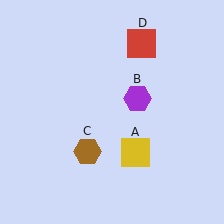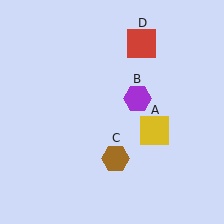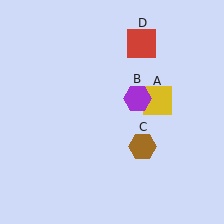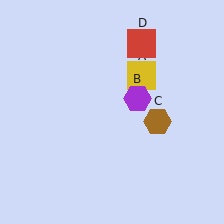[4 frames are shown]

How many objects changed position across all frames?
2 objects changed position: yellow square (object A), brown hexagon (object C).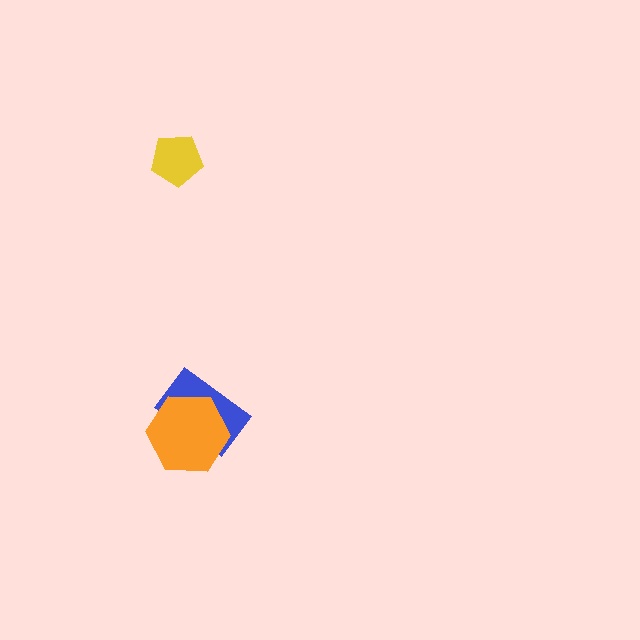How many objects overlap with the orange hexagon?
1 object overlaps with the orange hexagon.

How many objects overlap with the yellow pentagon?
0 objects overlap with the yellow pentagon.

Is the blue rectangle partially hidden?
Yes, it is partially covered by another shape.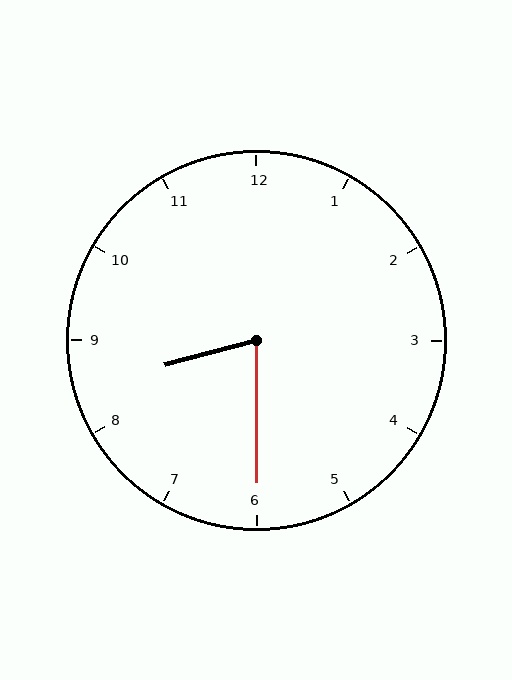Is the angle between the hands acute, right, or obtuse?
It is acute.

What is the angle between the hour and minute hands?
Approximately 75 degrees.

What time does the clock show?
8:30.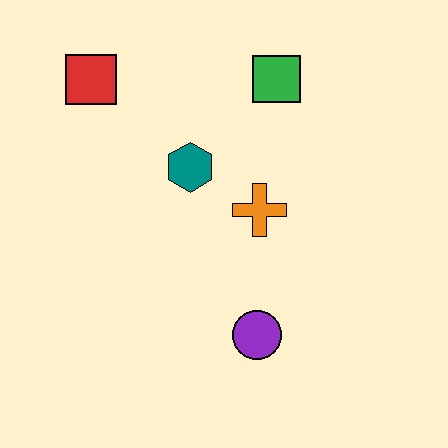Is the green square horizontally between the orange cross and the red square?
No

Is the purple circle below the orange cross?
Yes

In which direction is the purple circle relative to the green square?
The purple circle is below the green square.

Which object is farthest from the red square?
The purple circle is farthest from the red square.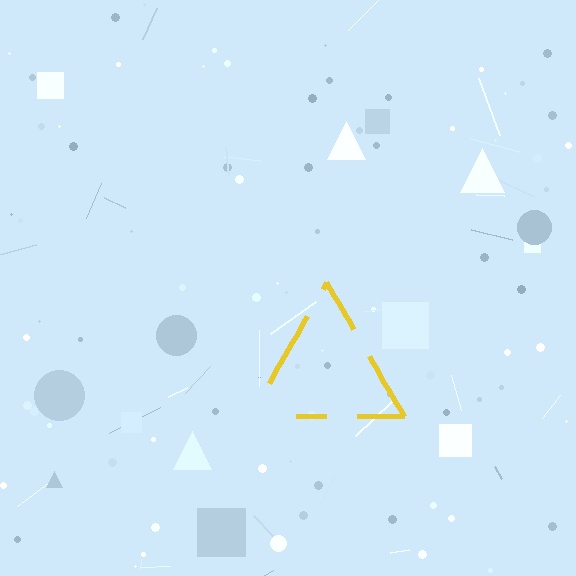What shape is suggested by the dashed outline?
The dashed outline suggests a triangle.